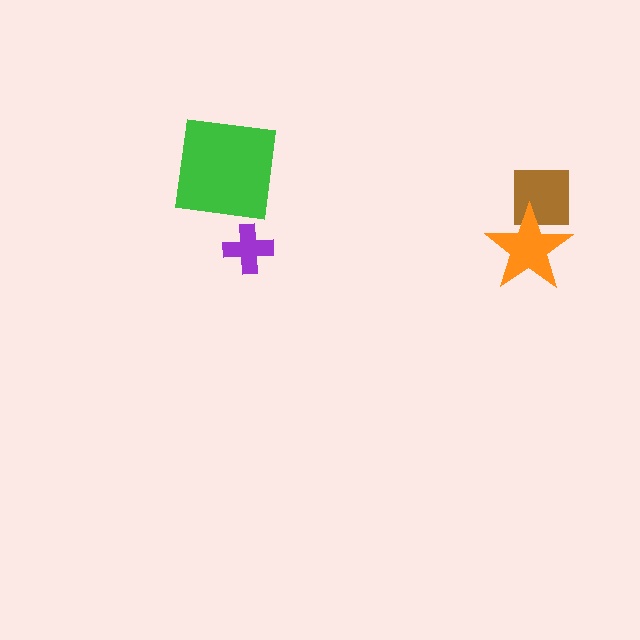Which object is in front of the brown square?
The orange star is in front of the brown square.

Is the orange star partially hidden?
No, no other shape covers it.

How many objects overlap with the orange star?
1 object overlaps with the orange star.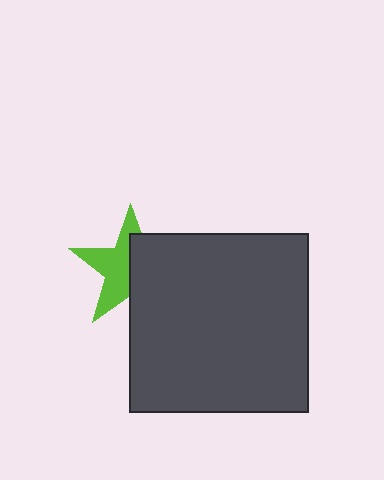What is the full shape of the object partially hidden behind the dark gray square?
The partially hidden object is a lime star.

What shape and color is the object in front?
The object in front is a dark gray square.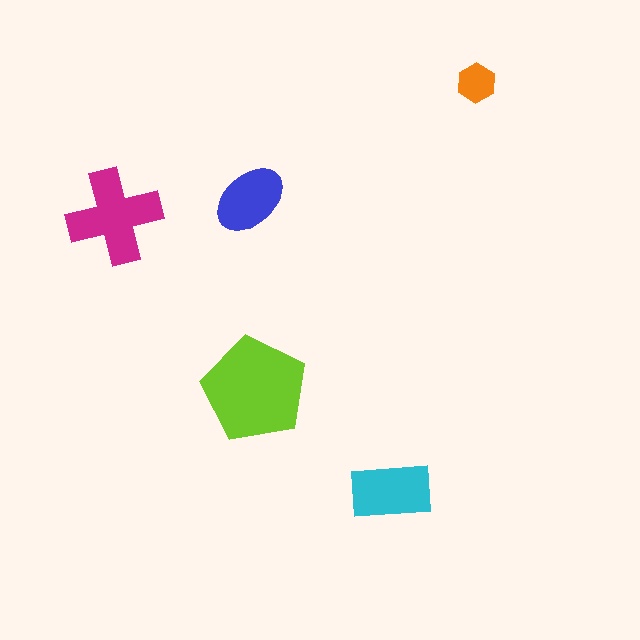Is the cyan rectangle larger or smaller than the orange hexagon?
Larger.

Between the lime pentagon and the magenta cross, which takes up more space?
The lime pentagon.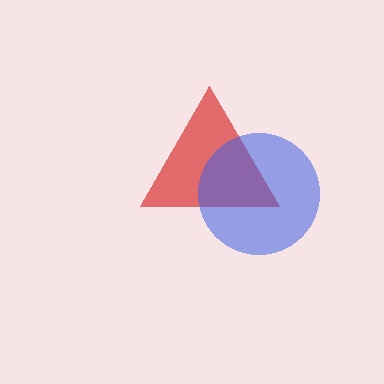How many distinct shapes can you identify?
There are 2 distinct shapes: a red triangle, a blue circle.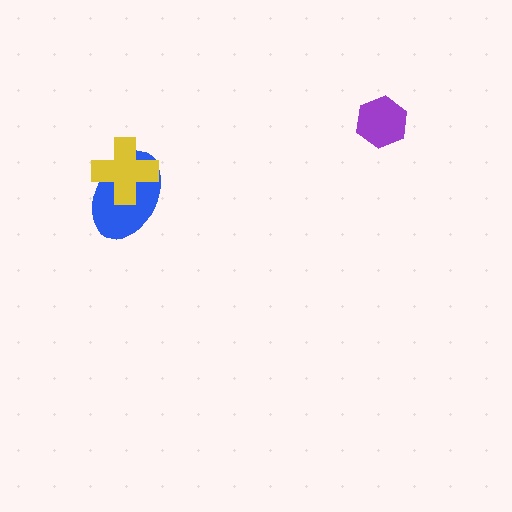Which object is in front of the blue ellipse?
The yellow cross is in front of the blue ellipse.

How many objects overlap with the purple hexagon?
0 objects overlap with the purple hexagon.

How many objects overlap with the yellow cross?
1 object overlaps with the yellow cross.